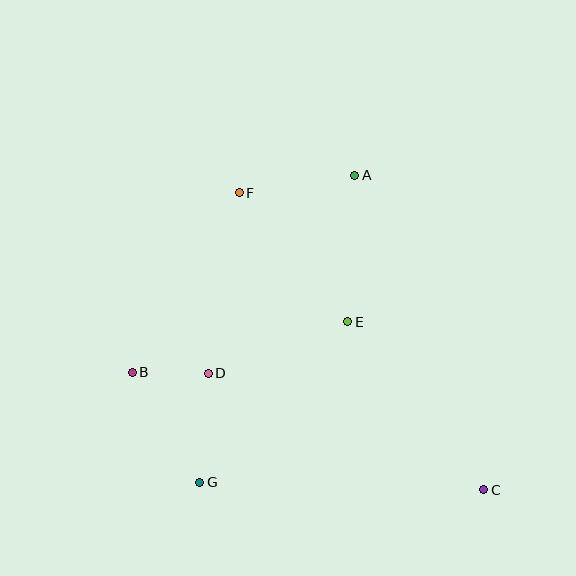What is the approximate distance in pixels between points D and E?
The distance between D and E is approximately 149 pixels.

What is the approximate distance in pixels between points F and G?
The distance between F and G is approximately 292 pixels.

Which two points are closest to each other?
Points B and D are closest to each other.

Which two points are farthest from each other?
Points C and F are farthest from each other.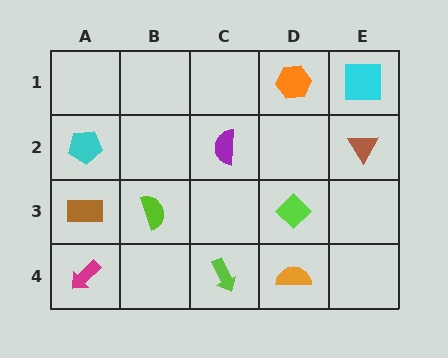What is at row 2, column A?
A cyan pentagon.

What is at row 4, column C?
A lime arrow.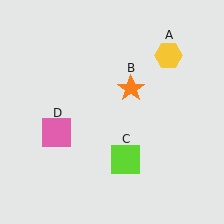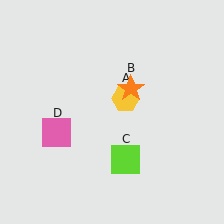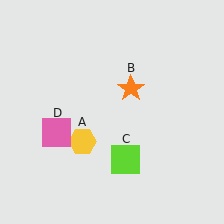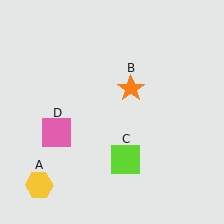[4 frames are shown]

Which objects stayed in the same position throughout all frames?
Orange star (object B) and lime square (object C) and pink square (object D) remained stationary.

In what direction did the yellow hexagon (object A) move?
The yellow hexagon (object A) moved down and to the left.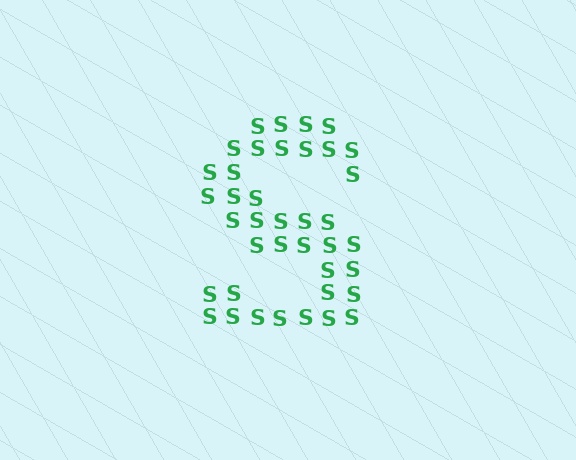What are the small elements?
The small elements are letter S's.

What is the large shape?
The large shape is the letter S.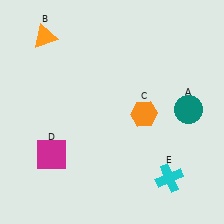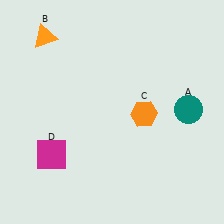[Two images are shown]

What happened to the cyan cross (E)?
The cyan cross (E) was removed in Image 2. It was in the bottom-right area of Image 1.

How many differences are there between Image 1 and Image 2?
There is 1 difference between the two images.